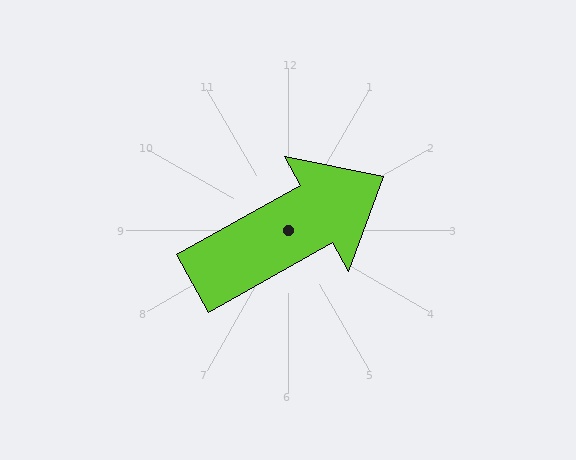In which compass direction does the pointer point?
Northeast.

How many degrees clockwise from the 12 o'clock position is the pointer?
Approximately 61 degrees.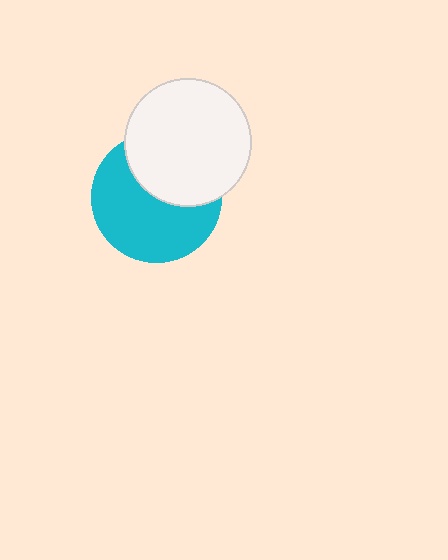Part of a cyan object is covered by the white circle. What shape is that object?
It is a circle.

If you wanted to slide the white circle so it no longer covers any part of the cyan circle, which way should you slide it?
Slide it up — that is the most direct way to separate the two shapes.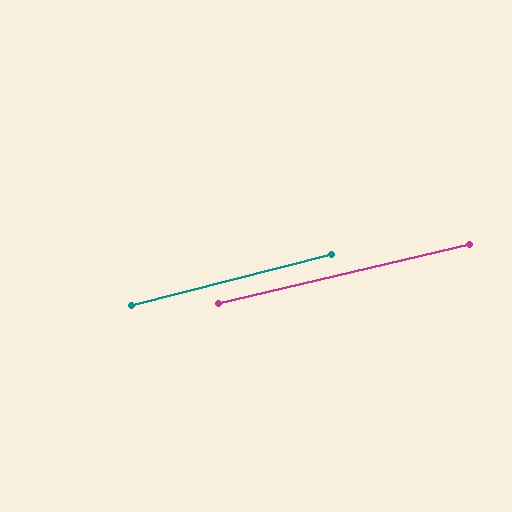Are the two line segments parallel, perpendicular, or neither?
Parallel — their directions differ by only 1.1°.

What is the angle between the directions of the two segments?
Approximately 1 degree.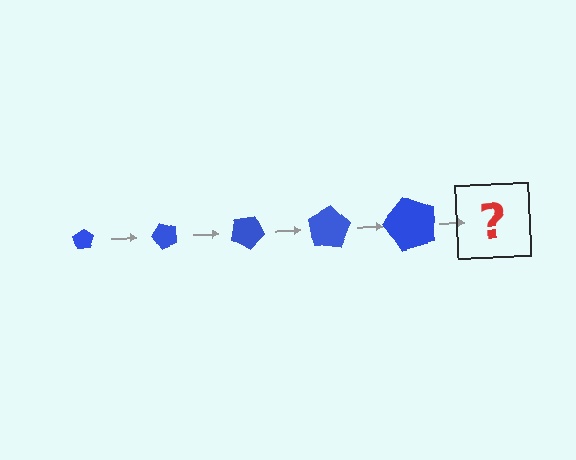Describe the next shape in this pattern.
It should be a pentagon, larger than the previous one and rotated 250 degrees from the start.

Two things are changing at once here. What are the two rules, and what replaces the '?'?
The two rules are that the pentagon grows larger each step and it rotates 50 degrees each step. The '?' should be a pentagon, larger than the previous one and rotated 250 degrees from the start.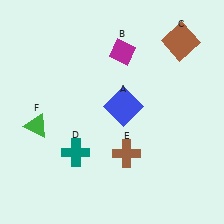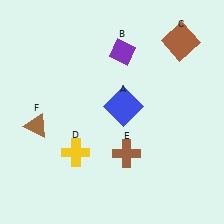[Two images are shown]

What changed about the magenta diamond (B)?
In Image 1, B is magenta. In Image 2, it changed to purple.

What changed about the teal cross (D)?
In Image 1, D is teal. In Image 2, it changed to yellow.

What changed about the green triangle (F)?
In Image 1, F is green. In Image 2, it changed to brown.